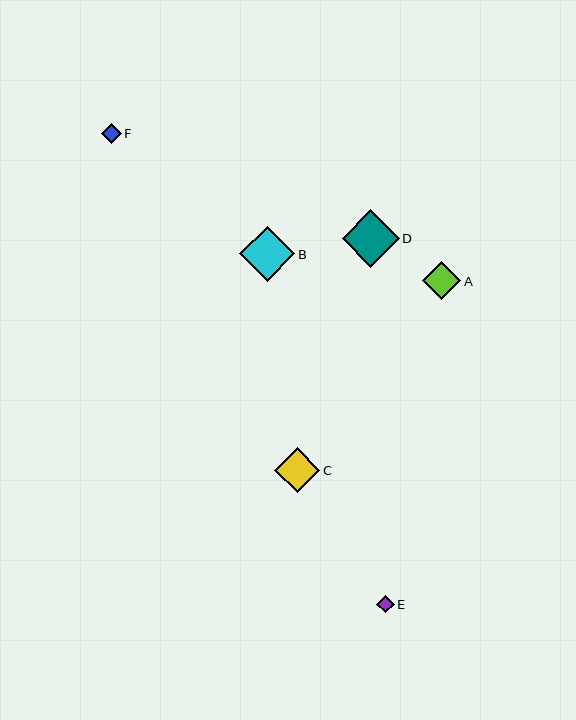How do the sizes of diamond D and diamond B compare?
Diamond D and diamond B are approximately the same size.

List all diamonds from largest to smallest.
From largest to smallest: D, B, C, A, F, E.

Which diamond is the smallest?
Diamond E is the smallest with a size of approximately 18 pixels.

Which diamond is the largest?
Diamond D is the largest with a size of approximately 57 pixels.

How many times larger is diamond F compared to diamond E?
Diamond F is approximately 1.1 times the size of diamond E.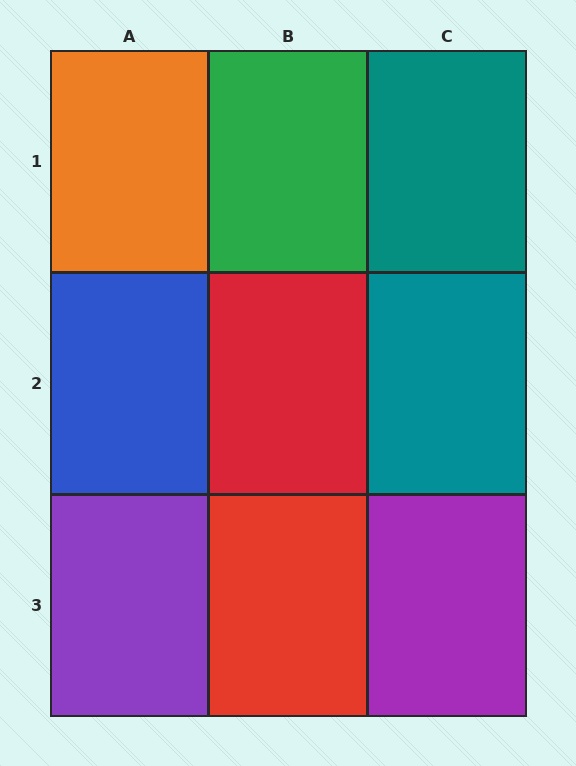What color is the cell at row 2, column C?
Teal.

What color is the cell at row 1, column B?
Green.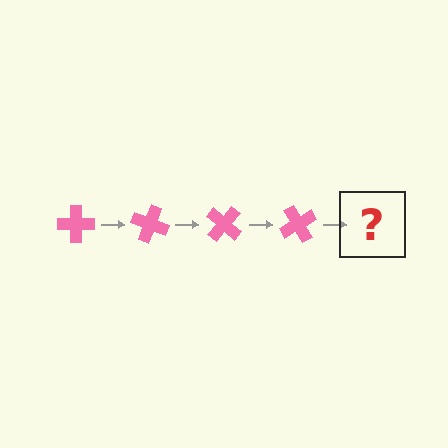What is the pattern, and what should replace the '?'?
The pattern is that the cross rotates 20 degrees each step. The '?' should be a pink cross rotated 80 degrees.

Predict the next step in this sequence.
The next step is a pink cross rotated 80 degrees.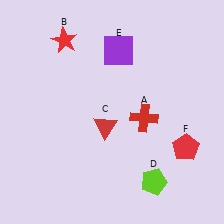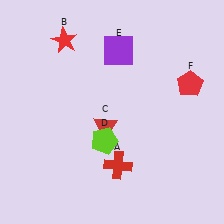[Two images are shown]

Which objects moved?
The objects that moved are: the red cross (A), the lime pentagon (D), the red pentagon (F).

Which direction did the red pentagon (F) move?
The red pentagon (F) moved up.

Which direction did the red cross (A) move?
The red cross (A) moved down.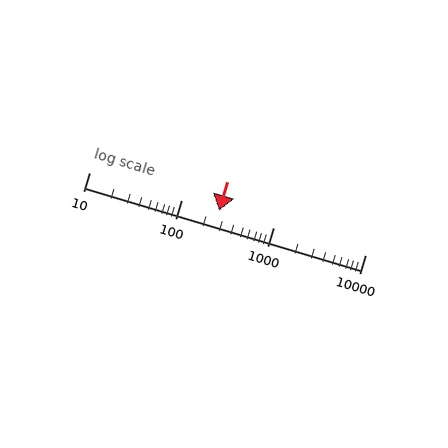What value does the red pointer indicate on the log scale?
The pointer indicates approximately 260.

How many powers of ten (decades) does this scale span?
The scale spans 3 decades, from 10 to 10000.